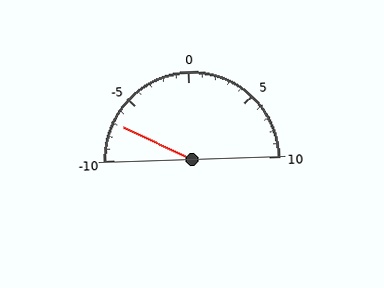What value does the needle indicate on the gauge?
The needle indicates approximately -7.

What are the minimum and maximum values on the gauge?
The gauge ranges from -10 to 10.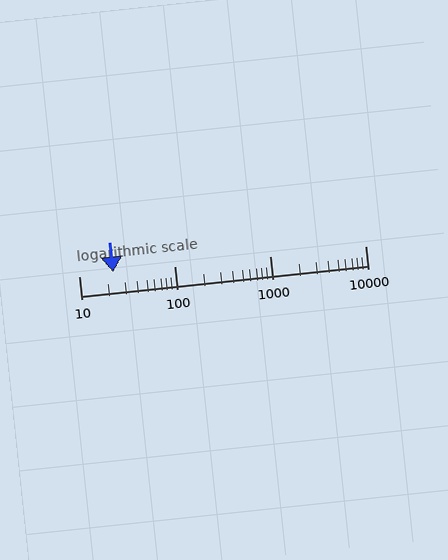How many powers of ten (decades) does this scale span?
The scale spans 3 decades, from 10 to 10000.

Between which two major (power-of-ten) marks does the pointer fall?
The pointer is between 10 and 100.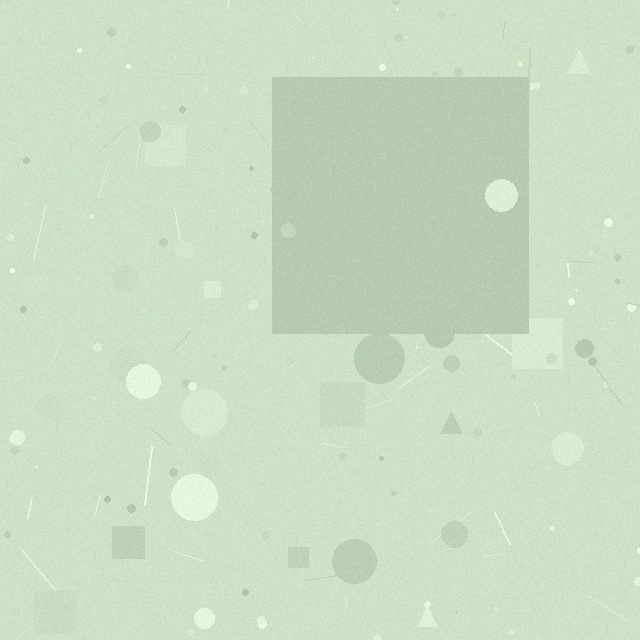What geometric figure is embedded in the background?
A square is embedded in the background.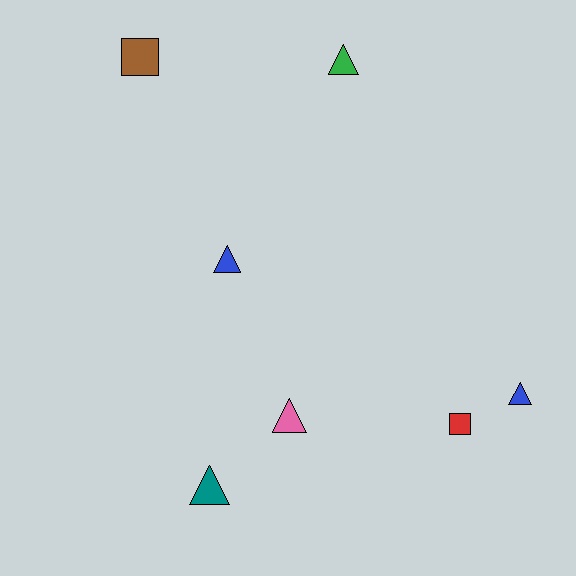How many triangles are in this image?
There are 5 triangles.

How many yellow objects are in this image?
There are no yellow objects.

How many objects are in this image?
There are 7 objects.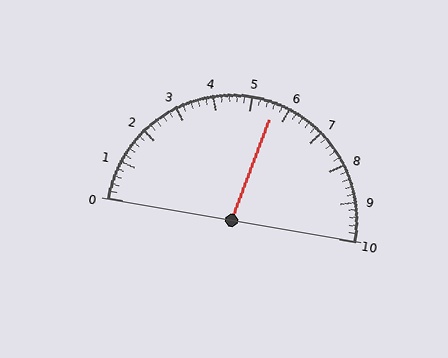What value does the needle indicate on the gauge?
The needle indicates approximately 5.6.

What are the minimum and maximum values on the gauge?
The gauge ranges from 0 to 10.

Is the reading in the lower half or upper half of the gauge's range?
The reading is in the upper half of the range (0 to 10).